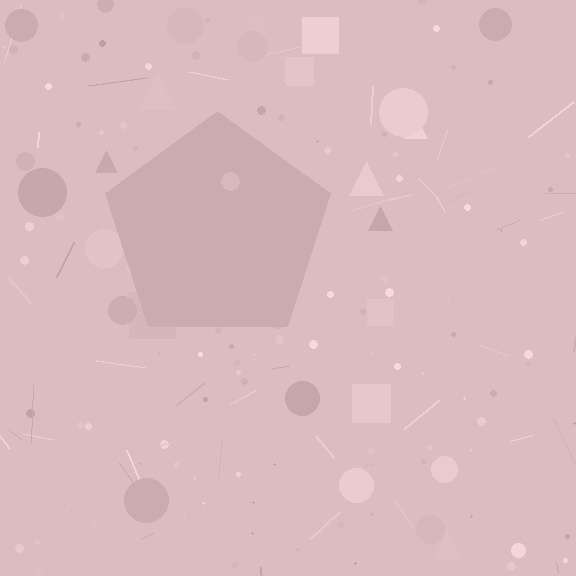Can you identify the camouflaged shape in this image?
The camouflaged shape is a pentagon.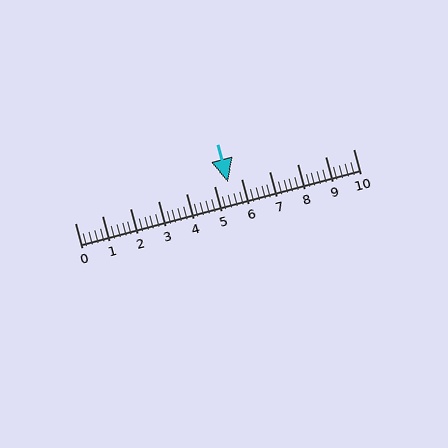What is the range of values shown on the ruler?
The ruler shows values from 0 to 10.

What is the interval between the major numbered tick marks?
The major tick marks are spaced 1 units apart.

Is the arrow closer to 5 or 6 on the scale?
The arrow is closer to 6.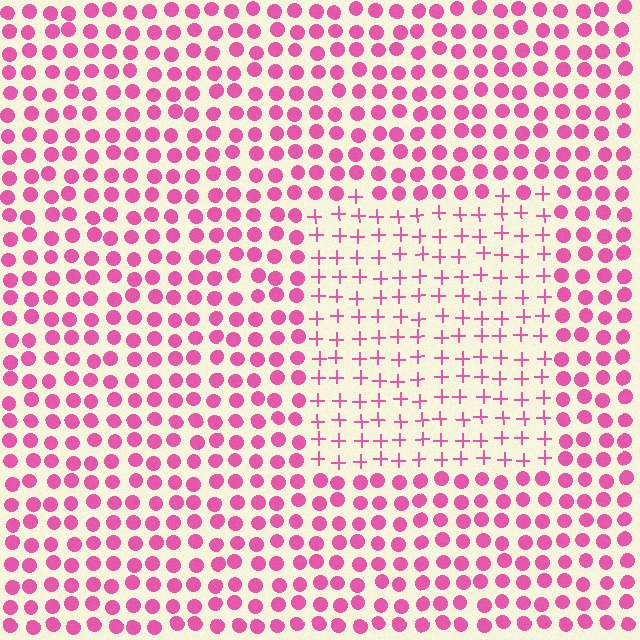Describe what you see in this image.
The image is filled with small pink elements arranged in a uniform grid. A rectangle-shaped region contains plus signs, while the surrounding area contains circles. The boundary is defined purely by the change in element shape.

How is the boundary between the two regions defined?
The boundary is defined by a change in element shape: plus signs inside vs. circles outside. All elements share the same color and spacing.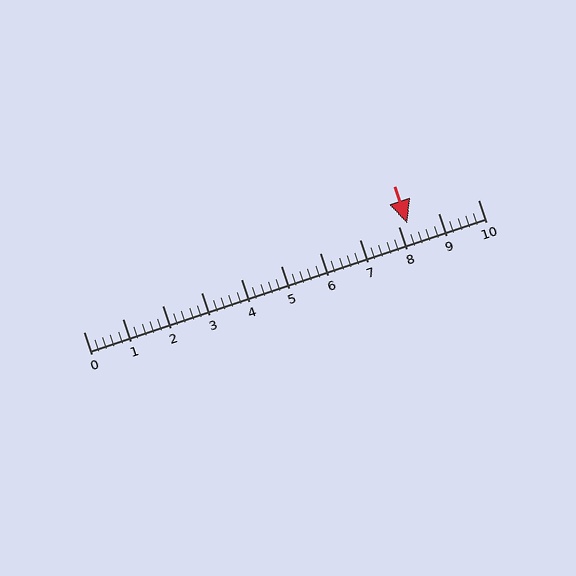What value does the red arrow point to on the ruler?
The red arrow points to approximately 8.2.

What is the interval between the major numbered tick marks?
The major tick marks are spaced 1 units apart.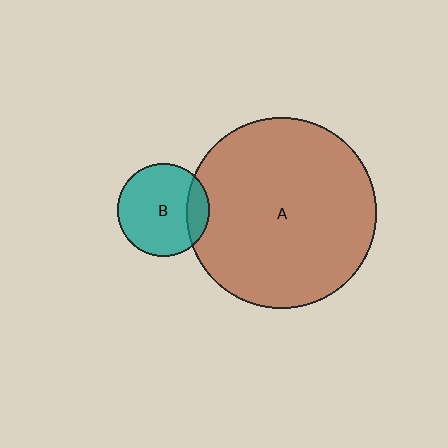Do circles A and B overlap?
Yes.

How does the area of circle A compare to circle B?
Approximately 4.2 times.